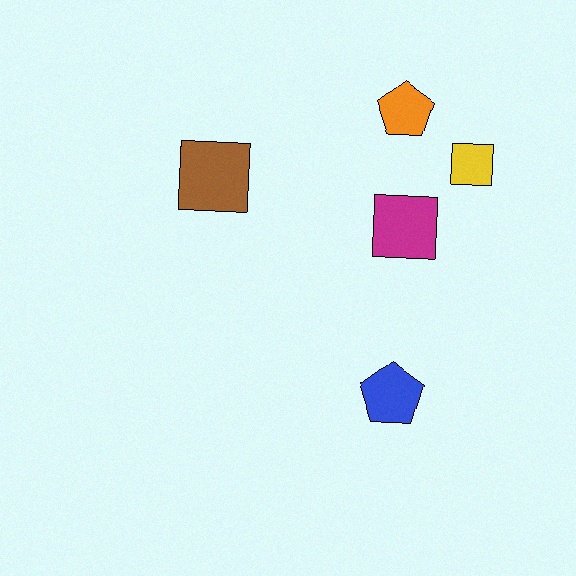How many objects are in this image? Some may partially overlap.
There are 5 objects.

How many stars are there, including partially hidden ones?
There are no stars.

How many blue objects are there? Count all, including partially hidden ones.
There is 1 blue object.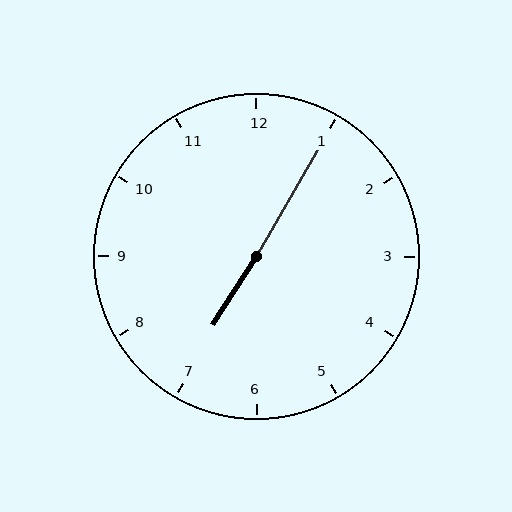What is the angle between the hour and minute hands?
Approximately 178 degrees.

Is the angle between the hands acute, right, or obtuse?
It is obtuse.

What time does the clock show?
7:05.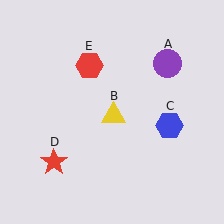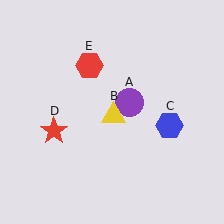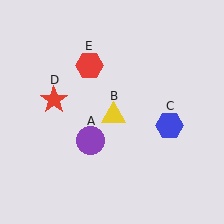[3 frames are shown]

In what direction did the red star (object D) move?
The red star (object D) moved up.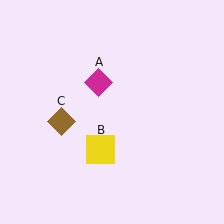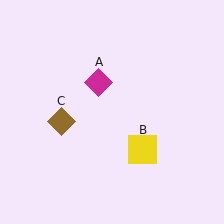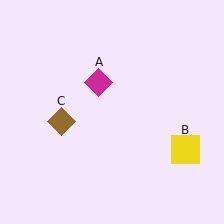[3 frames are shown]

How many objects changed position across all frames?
1 object changed position: yellow square (object B).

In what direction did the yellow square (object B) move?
The yellow square (object B) moved right.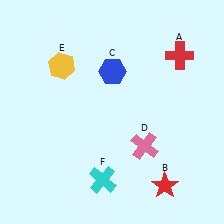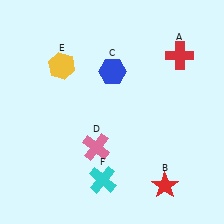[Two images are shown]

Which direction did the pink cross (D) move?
The pink cross (D) moved left.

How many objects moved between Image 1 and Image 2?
1 object moved between the two images.